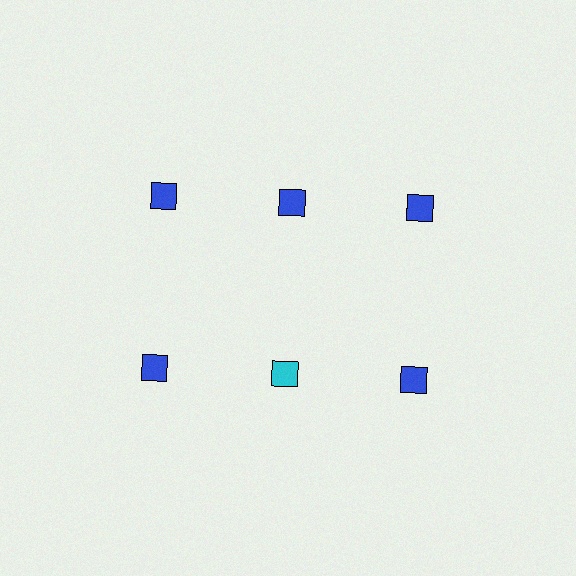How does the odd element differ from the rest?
It has a different color: cyan instead of blue.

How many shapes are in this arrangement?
There are 6 shapes arranged in a grid pattern.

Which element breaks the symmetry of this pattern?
The cyan square in the second row, second from left column breaks the symmetry. All other shapes are blue squares.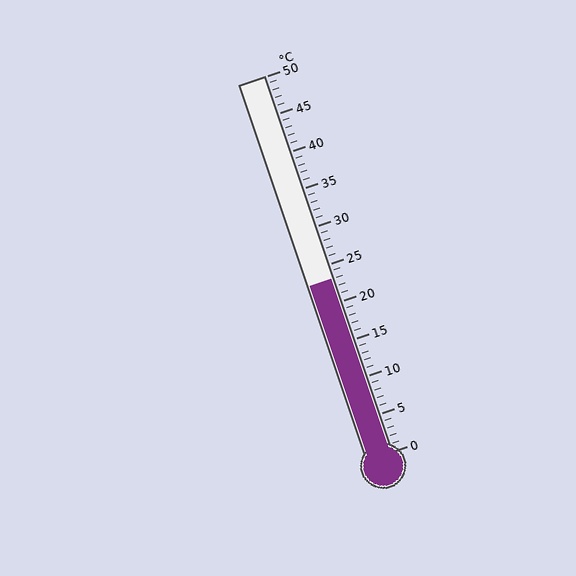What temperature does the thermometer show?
The thermometer shows approximately 23°C.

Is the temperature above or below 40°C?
The temperature is below 40°C.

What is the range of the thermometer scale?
The thermometer scale ranges from 0°C to 50°C.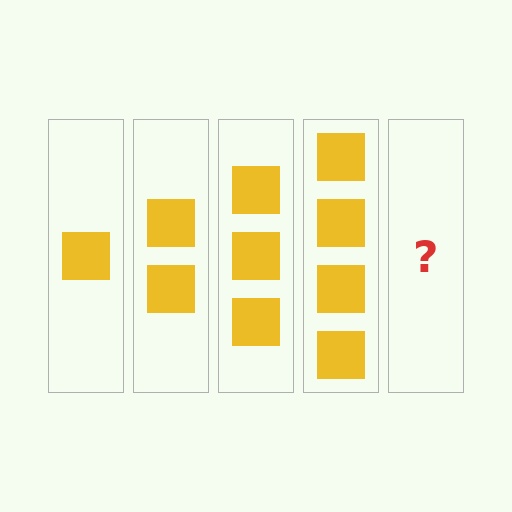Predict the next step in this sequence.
The next step is 5 squares.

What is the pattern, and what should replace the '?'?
The pattern is that each step adds one more square. The '?' should be 5 squares.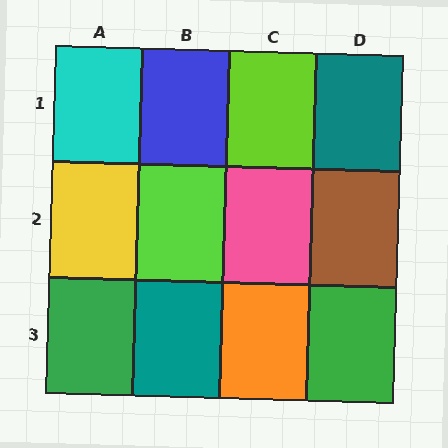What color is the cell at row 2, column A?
Yellow.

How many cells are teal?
2 cells are teal.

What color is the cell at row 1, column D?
Teal.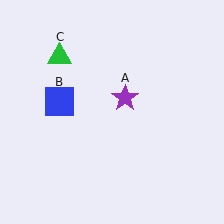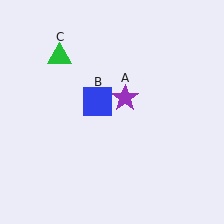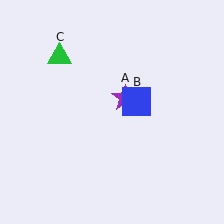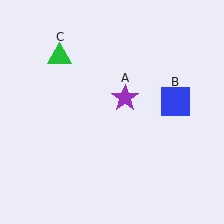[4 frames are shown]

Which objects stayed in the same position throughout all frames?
Purple star (object A) and green triangle (object C) remained stationary.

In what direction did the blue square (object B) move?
The blue square (object B) moved right.